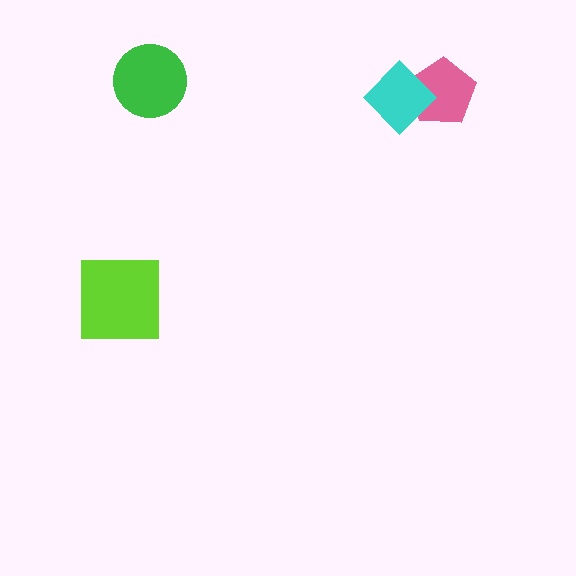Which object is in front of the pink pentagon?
The cyan diamond is in front of the pink pentagon.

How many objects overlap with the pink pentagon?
1 object overlaps with the pink pentagon.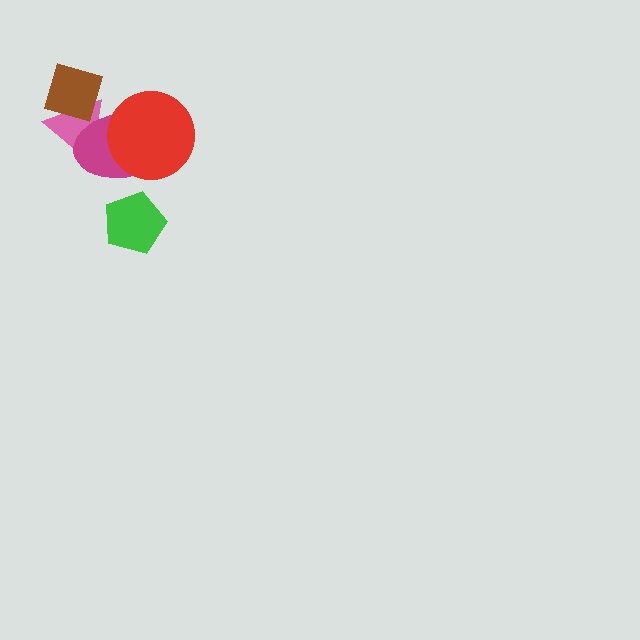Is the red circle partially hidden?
No, no other shape covers it.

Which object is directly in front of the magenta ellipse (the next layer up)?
The brown diamond is directly in front of the magenta ellipse.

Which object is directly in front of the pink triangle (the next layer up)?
The magenta ellipse is directly in front of the pink triangle.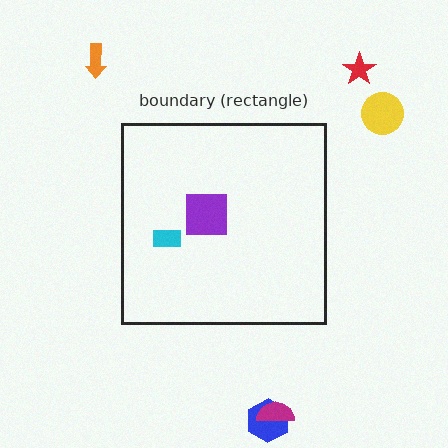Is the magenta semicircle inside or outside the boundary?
Outside.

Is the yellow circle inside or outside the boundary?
Outside.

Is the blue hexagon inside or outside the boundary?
Outside.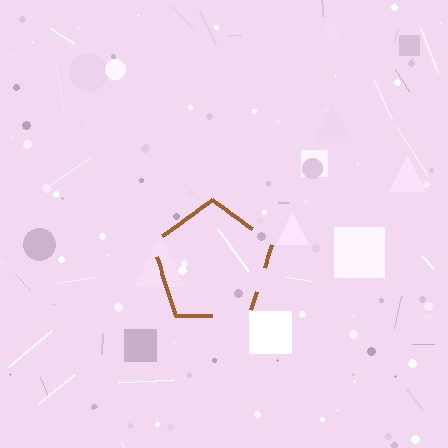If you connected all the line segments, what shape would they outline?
They would outline a pentagon.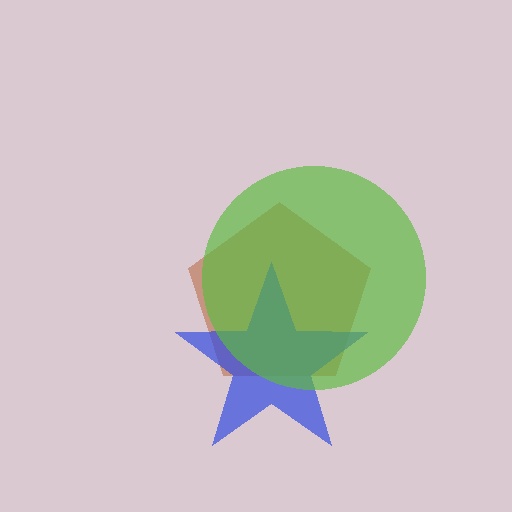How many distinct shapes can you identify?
There are 3 distinct shapes: a brown pentagon, a blue star, a lime circle.